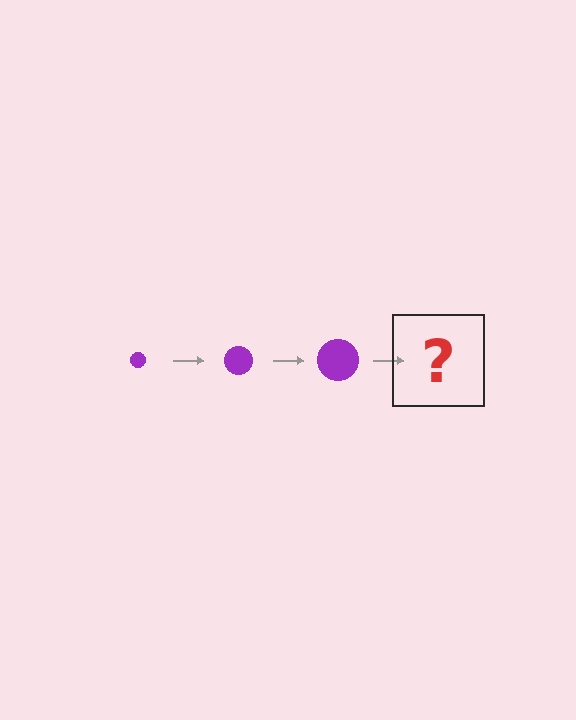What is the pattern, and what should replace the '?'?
The pattern is that the circle gets progressively larger each step. The '?' should be a purple circle, larger than the previous one.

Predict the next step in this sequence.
The next step is a purple circle, larger than the previous one.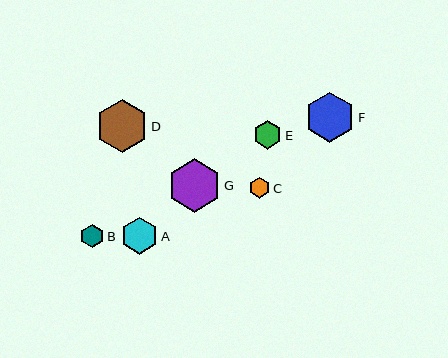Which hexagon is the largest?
Hexagon G is the largest with a size of approximately 53 pixels.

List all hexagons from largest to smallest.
From largest to smallest: G, D, F, A, E, B, C.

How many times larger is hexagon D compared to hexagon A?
Hexagon D is approximately 1.4 times the size of hexagon A.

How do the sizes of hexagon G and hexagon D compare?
Hexagon G and hexagon D are approximately the same size.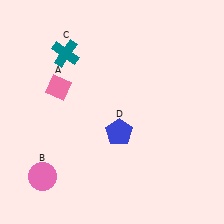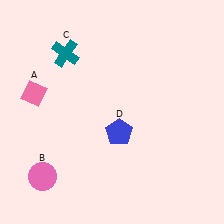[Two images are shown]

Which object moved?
The pink diamond (A) moved left.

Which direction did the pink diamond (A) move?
The pink diamond (A) moved left.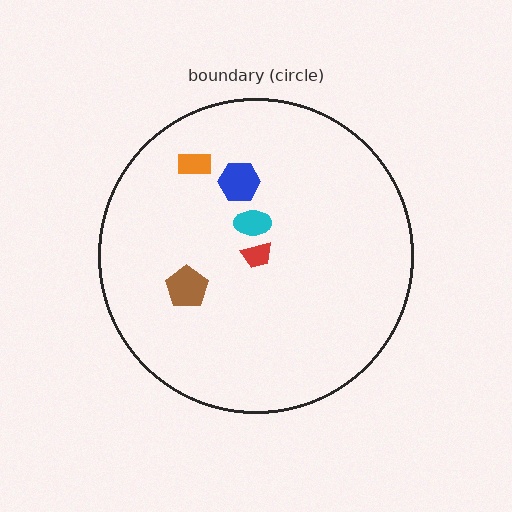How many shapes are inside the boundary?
5 inside, 0 outside.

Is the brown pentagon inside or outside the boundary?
Inside.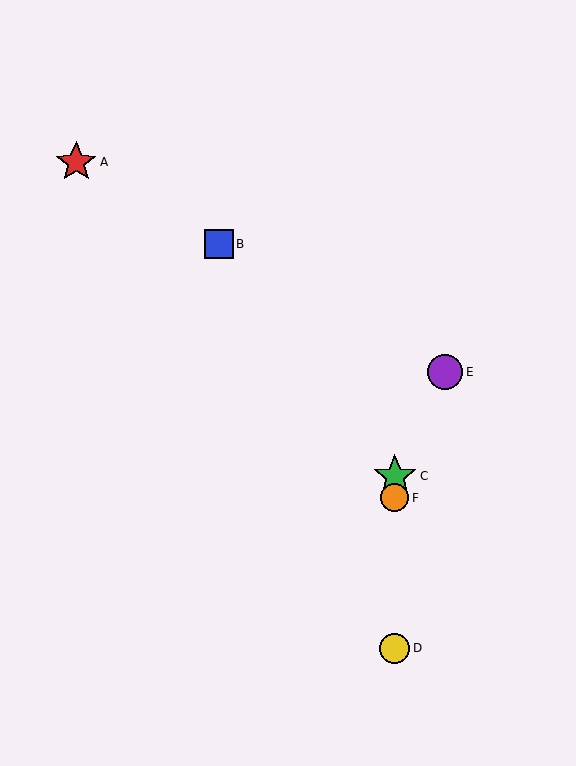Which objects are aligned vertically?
Objects C, D, F are aligned vertically.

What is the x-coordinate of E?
Object E is at x≈445.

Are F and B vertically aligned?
No, F is at x≈395 and B is at x≈219.